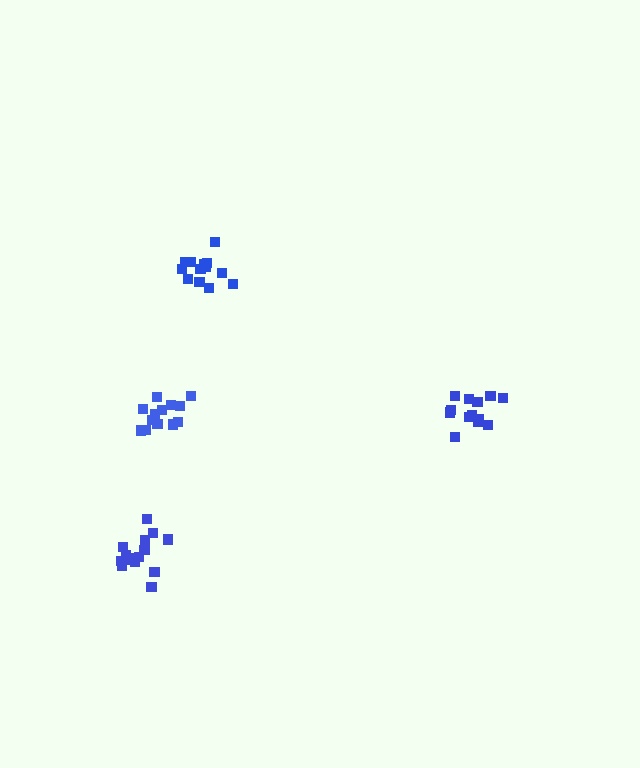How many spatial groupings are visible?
There are 4 spatial groupings.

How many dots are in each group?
Group 1: 15 dots, Group 2: 14 dots, Group 3: 13 dots, Group 4: 13 dots (55 total).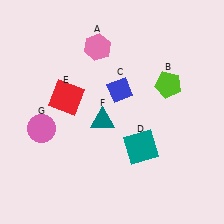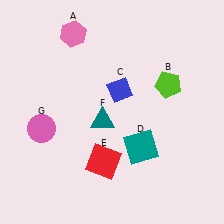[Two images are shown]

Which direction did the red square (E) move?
The red square (E) moved down.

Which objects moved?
The objects that moved are: the pink hexagon (A), the red square (E).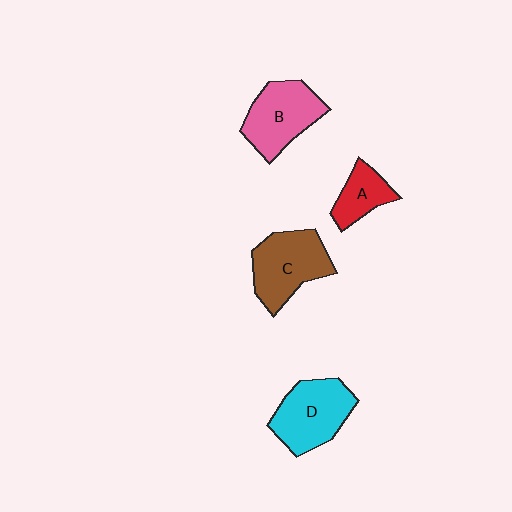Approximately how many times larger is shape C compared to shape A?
Approximately 1.8 times.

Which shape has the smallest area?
Shape A (red).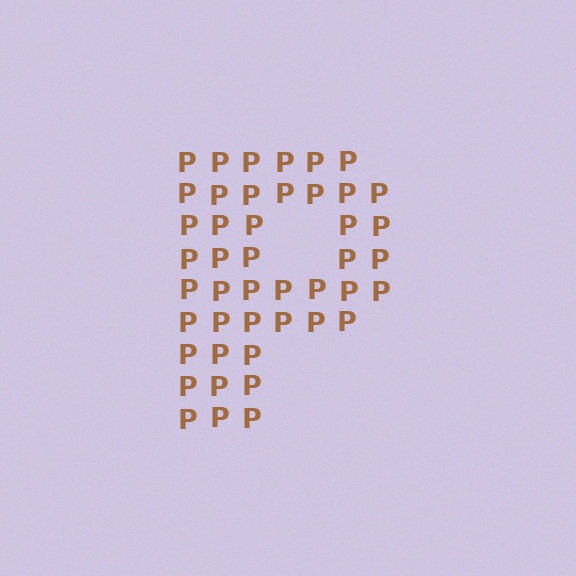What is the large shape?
The large shape is the letter P.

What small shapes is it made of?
It is made of small letter P's.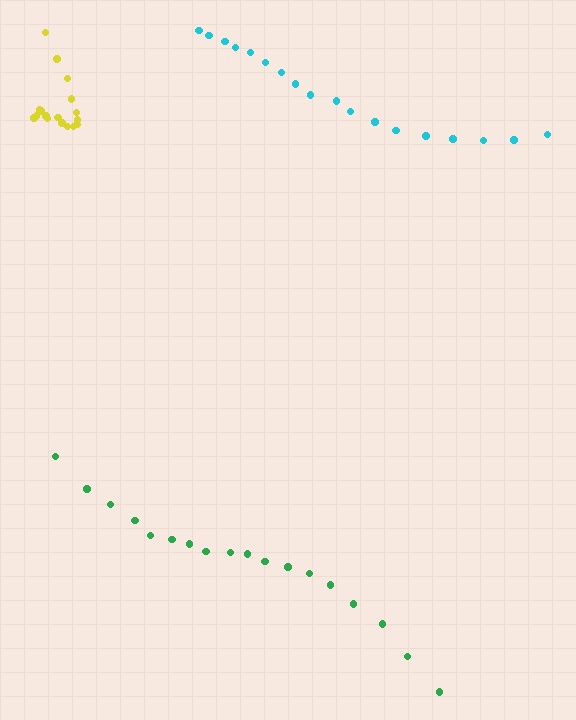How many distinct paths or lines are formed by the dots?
There are 3 distinct paths.